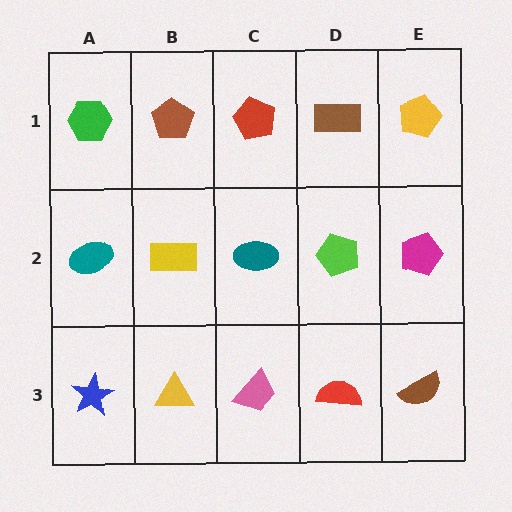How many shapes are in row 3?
5 shapes.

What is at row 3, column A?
A blue star.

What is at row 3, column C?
A pink trapezoid.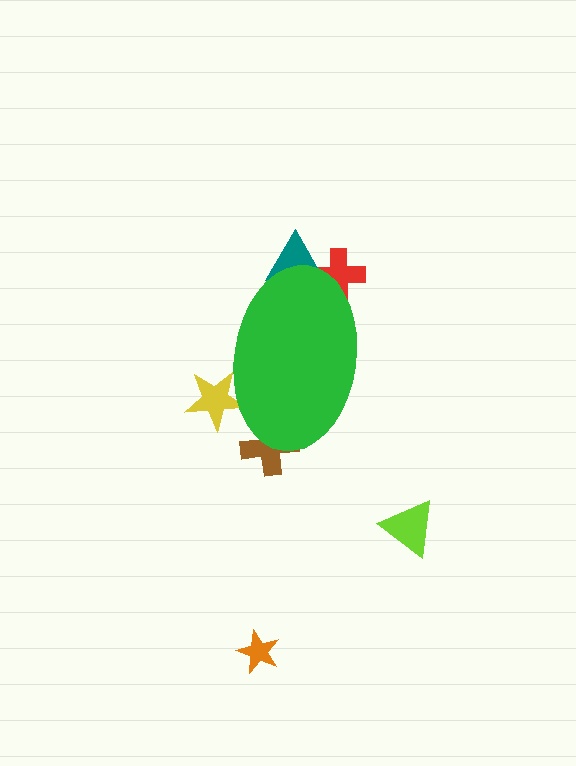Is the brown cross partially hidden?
Yes, the brown cross is partially hidden behind the green ellipse.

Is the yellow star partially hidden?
Yes, the yellow star is partially hidden behind the green ellipse.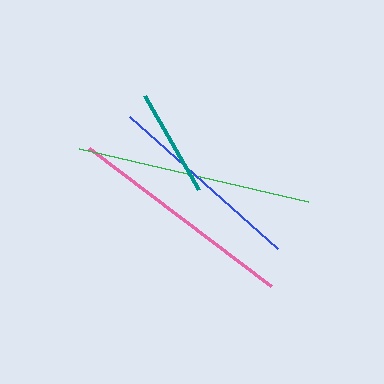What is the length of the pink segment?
The pink segment is approximately 228 pixels long.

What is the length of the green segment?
The green segment is approximately 235 pixels long.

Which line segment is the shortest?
The teal line is the shortest at approximately 108 pixels.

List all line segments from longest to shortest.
From longest to shortest: green, pink, blue, teal.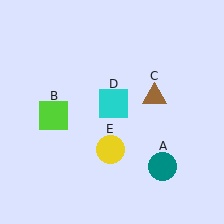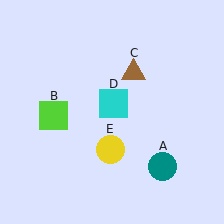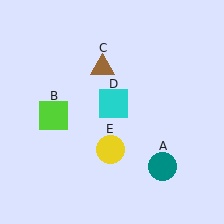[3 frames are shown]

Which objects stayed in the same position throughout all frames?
Teal circle (object A) and lime square (object B) and cyan square (object D) and yellow circle (object E) remained stationary.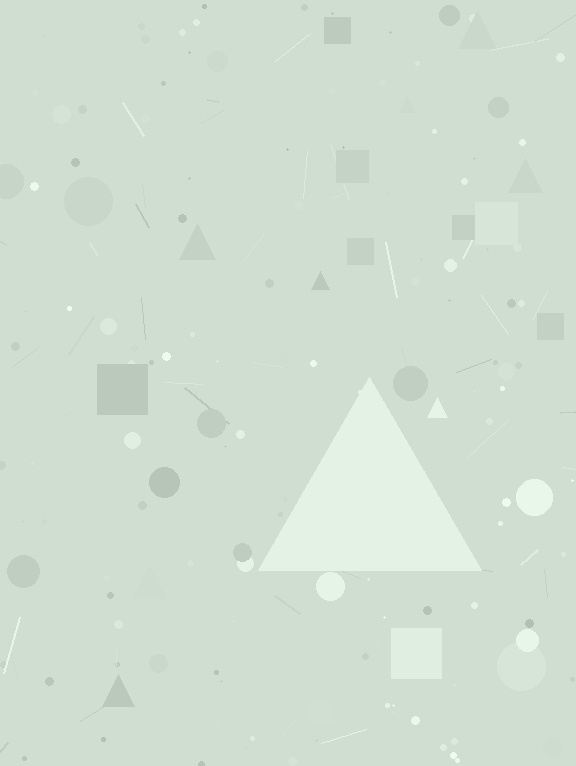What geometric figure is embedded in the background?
A triangle is embedded in the background.